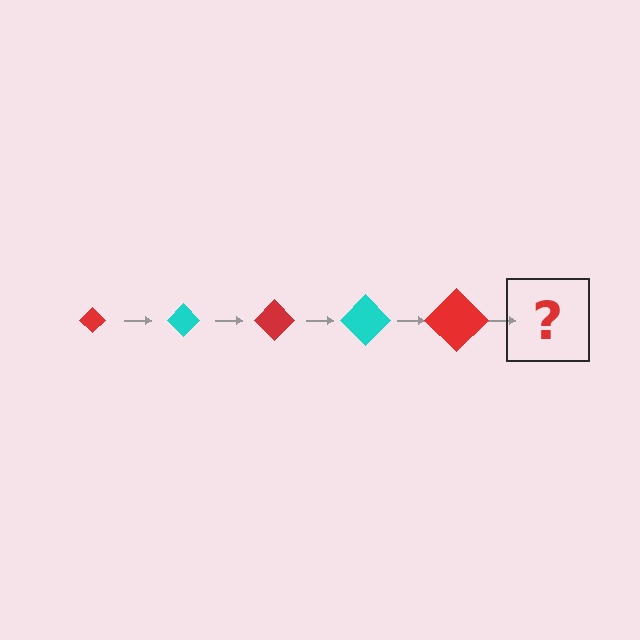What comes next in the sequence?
The next element should be a cyan diamond, larger than the previous one.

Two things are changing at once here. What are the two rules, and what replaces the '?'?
The two rules are that the diamond grows larger each step and the color cycles through red and cyan. The '?' should be a cyan diamond, larger than the previous one.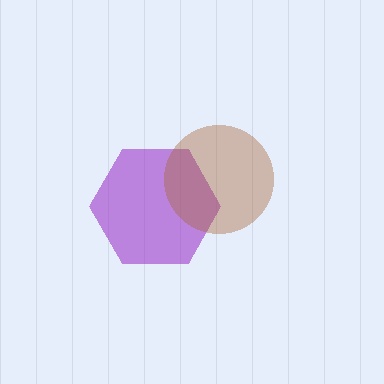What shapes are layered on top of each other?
The layered shapes are: a purple hexagon, a brown circle.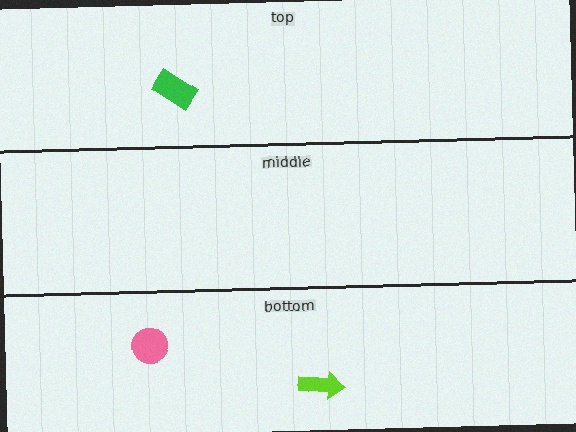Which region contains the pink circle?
The bottom region.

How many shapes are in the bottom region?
2.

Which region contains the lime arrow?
The bottom region.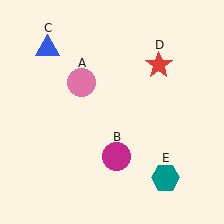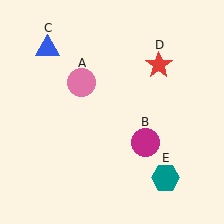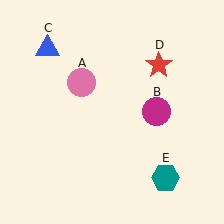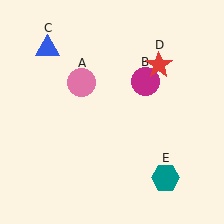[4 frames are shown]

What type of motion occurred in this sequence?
The magenta circle (object B) rotated counterclockwise around the center of the scene.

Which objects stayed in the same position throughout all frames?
Pink circle (object A) and blue triangle (object C) and red star (object D) and teal hexagon (object E) remained stationary.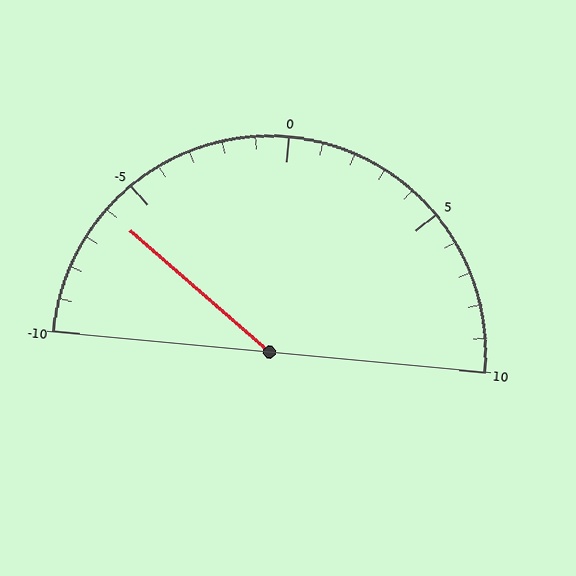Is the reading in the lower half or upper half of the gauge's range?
The reading is in the lower half of the range (-10 to 10).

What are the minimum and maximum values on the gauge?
The gauge ranges from -10 to 10.